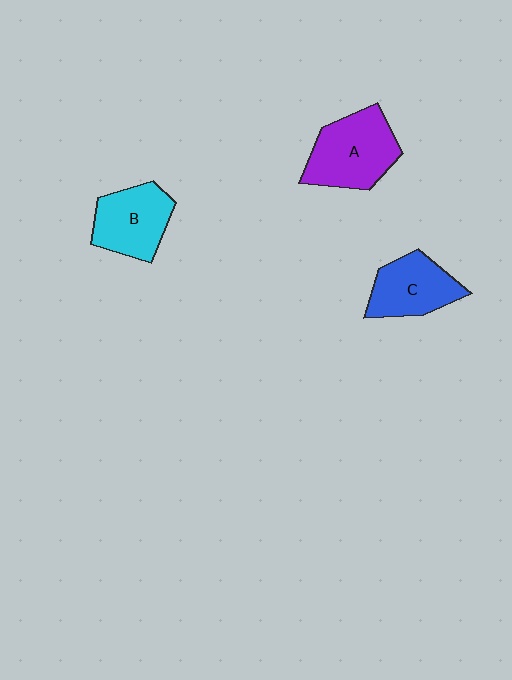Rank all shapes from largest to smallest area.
From largest to smallest: A (purple), B (cyan), C (blue).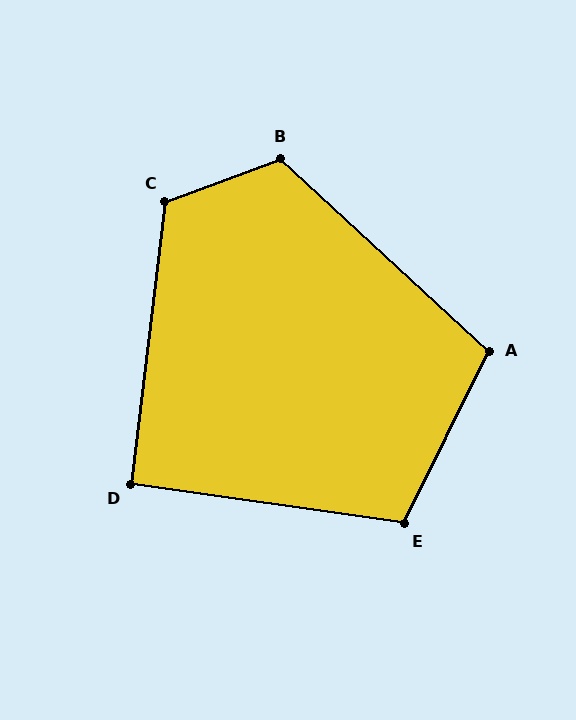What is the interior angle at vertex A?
Approximately 107 degrees (obtuse).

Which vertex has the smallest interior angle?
D, at approximately 91 degrees.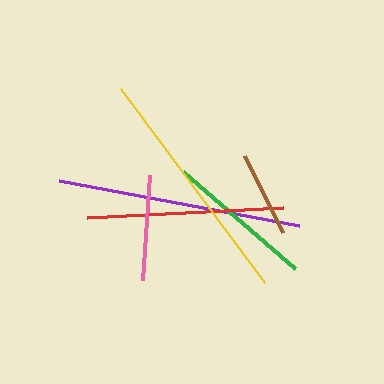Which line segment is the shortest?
The brown line is the shortest at approximately 86 pixels.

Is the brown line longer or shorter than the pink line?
The pink line is longer than the brown line.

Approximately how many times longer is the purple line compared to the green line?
The purple line is approximately 1.6 times the length of the green line.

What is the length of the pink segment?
The pink segment is approximately 105 pixels long.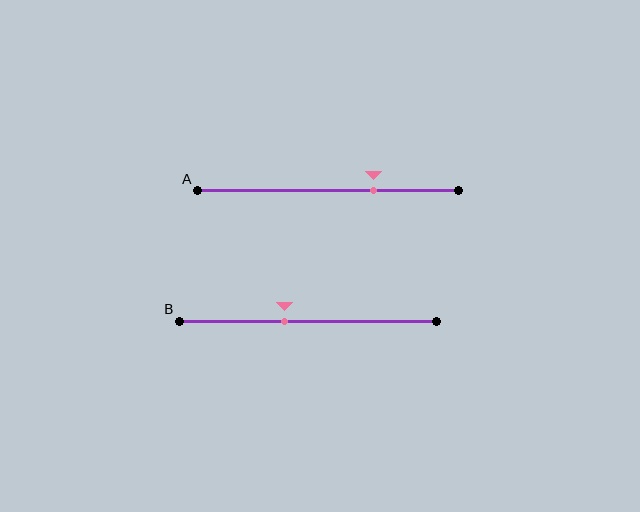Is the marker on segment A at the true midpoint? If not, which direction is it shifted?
No, the marker on segment A is shifted to the right by about 17% of the segment length.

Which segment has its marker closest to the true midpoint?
Segment B has its marker closest to the true midpoint.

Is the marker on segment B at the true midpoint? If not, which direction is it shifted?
No, the marker on segment B is shifted to the left by about 9% of the segment length.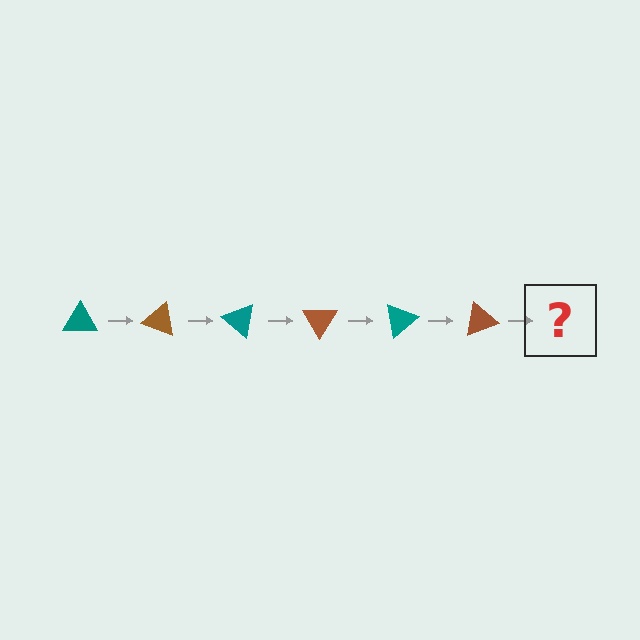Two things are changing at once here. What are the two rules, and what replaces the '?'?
The two rules are that it rotates 20 degrees each step and the color cycles through teal and brown. The '?' should be a teal triangle, rotated 120 degrees from the start.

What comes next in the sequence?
The next element should be a teal triangle, rotated 120 degrees from the start.